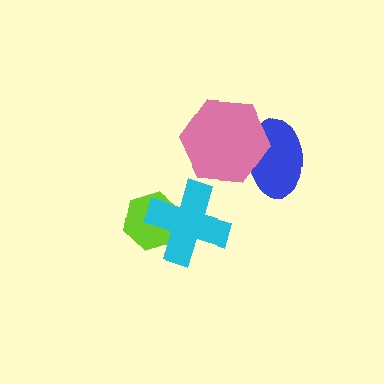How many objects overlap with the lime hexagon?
1 object overlaps with the lime hexagon.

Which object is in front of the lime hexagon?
The cyan cross is in front of the lime hexagon.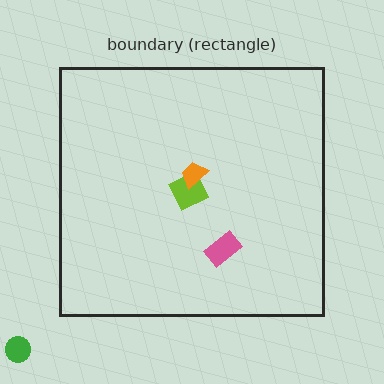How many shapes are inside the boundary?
3 inside, 1 outside.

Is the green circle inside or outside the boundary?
Outside.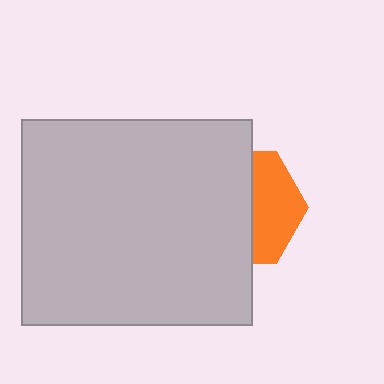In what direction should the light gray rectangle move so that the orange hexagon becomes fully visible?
The light gray rectangle should move left. That is the shortest direction to clear the overlap and leave the orange hexagon fully visible.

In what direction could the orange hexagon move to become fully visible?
The orange hexagon could move right. That would shift it out from behind the light gray rectangle entirely.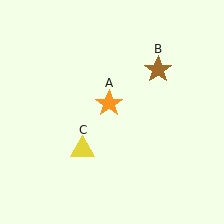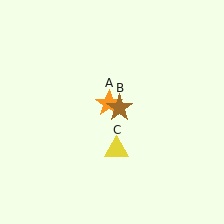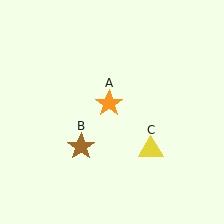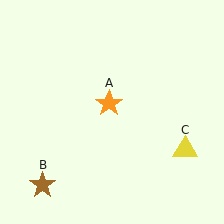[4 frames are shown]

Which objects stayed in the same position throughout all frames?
Orange star (object A) remained stationary.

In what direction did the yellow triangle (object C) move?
The yellow triangle (object C) moved right.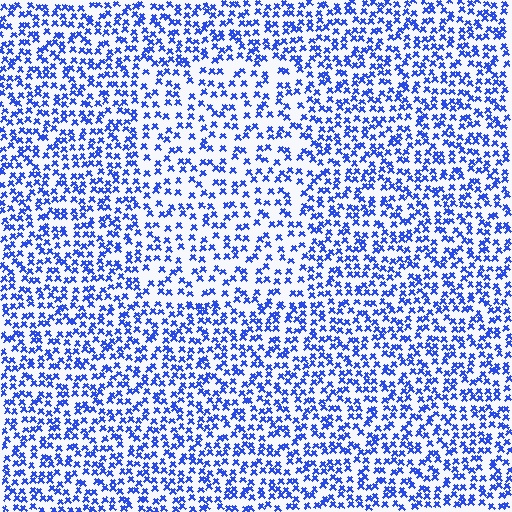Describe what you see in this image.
The image contains small blue elements arranged at two different densities. A rectangle-shaped region is visible where the elements are less densely packed than the surrounding area.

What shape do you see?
I see a rectangle.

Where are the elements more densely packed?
The elements are more densely packed outside the rectangle boundary.